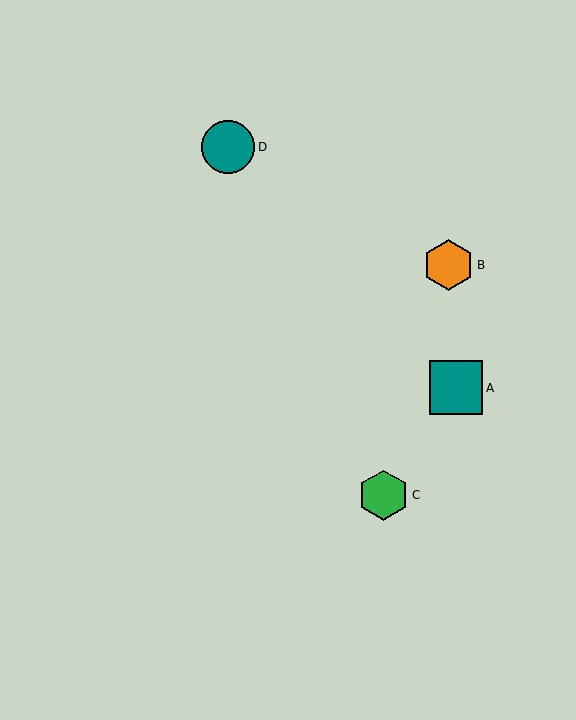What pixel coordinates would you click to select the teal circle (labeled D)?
Click at (228, 147) to select the teal circle D.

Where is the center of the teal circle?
The center of the teal circle is at (228, 147).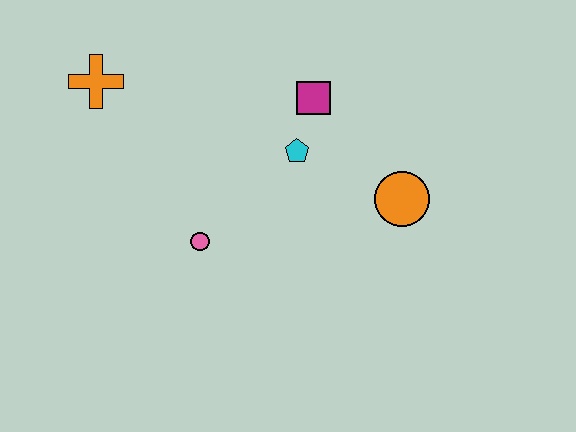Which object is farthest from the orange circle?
The orange cross is farthest from the orange circle.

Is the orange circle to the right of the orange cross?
Yes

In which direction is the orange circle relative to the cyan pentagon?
The orange circle is to the right of the cyan pentagon.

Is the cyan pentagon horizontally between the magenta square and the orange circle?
No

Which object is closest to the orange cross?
The pink circle is closest to the orange cross.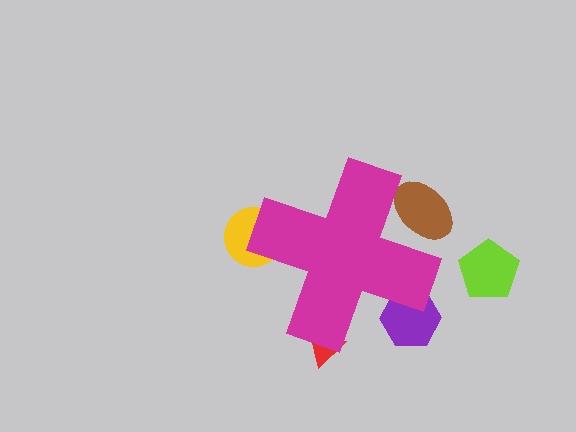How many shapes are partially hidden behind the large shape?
4 shapes are partially hidden.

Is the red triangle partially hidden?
Yes, the red triangle is partially hidden behind the magenta cross.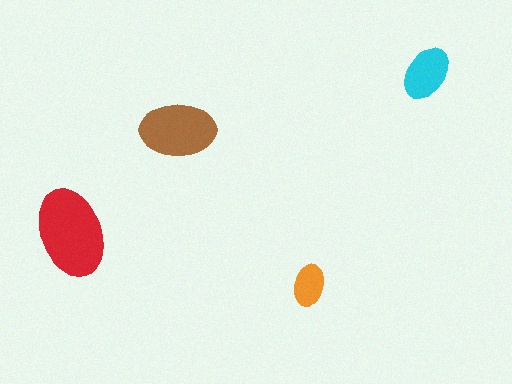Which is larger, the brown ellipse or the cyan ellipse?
The brown one.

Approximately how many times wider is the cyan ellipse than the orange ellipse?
About 1.5 times wider.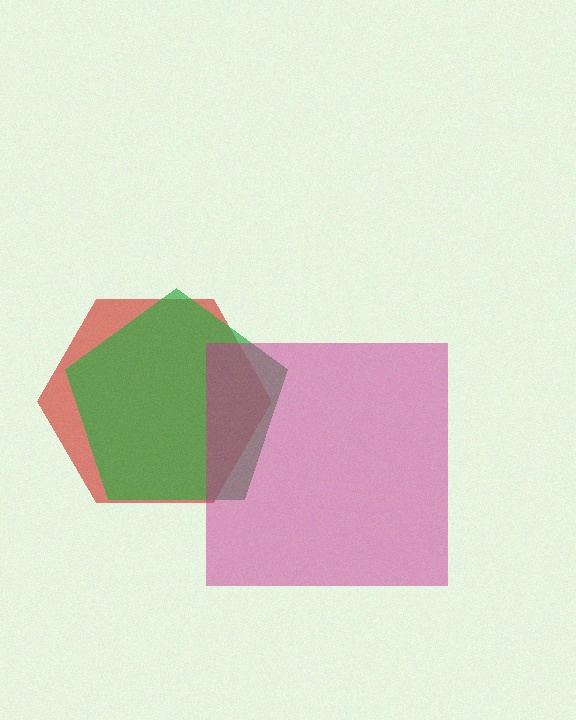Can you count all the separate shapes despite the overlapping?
Yes, there are 3 separate shapes.